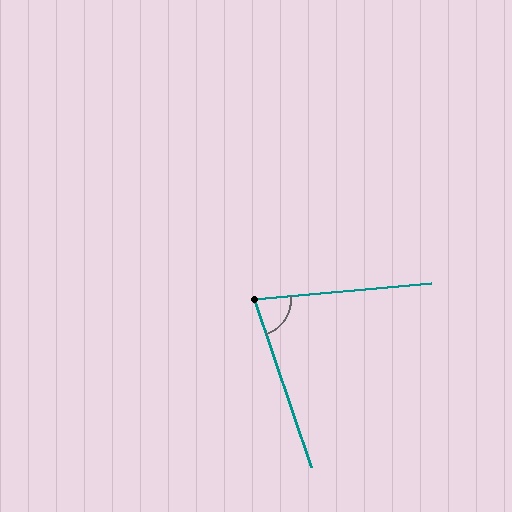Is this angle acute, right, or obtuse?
It is acute.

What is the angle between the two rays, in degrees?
Approximately 76 degrees.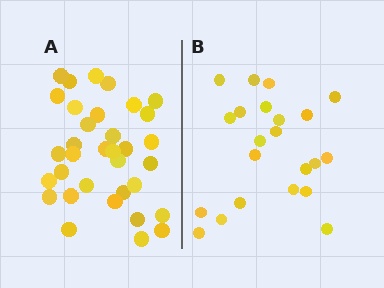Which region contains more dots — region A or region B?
Region A (the left region) has more dots.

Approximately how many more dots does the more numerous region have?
Region A has roughly 12 or so more dots than region B.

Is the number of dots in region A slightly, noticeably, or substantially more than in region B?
Region A has substantially more. The ratio is roughly 1.5 to 1.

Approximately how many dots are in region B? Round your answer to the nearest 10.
About 20 dots. (The exact count is 22, which rounds to 20.)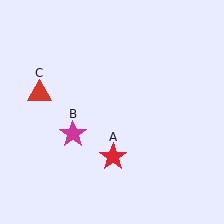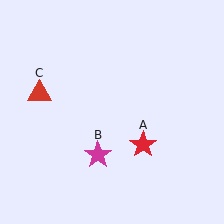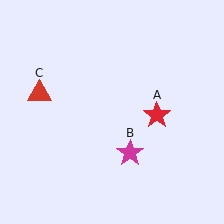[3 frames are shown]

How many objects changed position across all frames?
2 objects changed position: red star (object A), magenta star (object B).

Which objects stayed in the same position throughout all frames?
Red triangle (object C) remained stationary.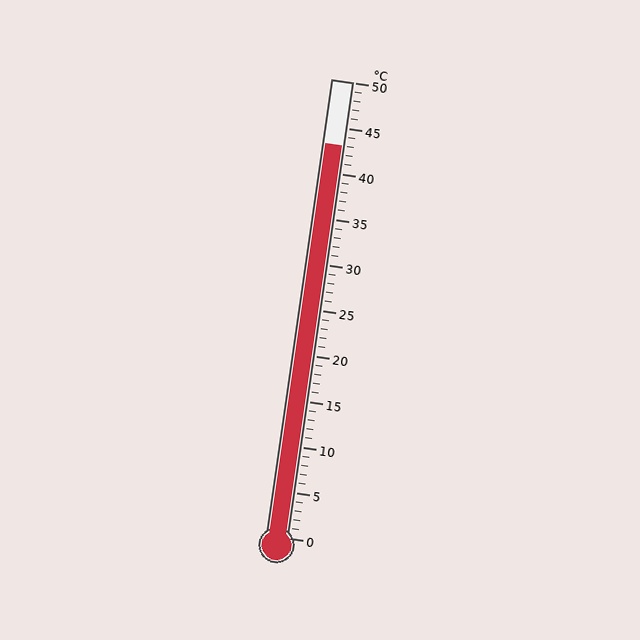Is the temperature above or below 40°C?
The temperature is above 40°C.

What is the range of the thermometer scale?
The thermometer scale ranges from 0°C to 50°C.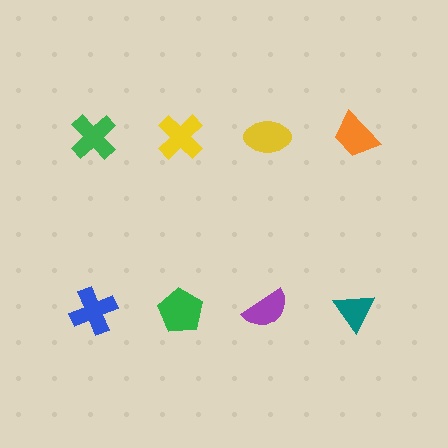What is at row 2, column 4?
A teal triangle.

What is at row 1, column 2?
A yellow cross.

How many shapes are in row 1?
4 shapes.